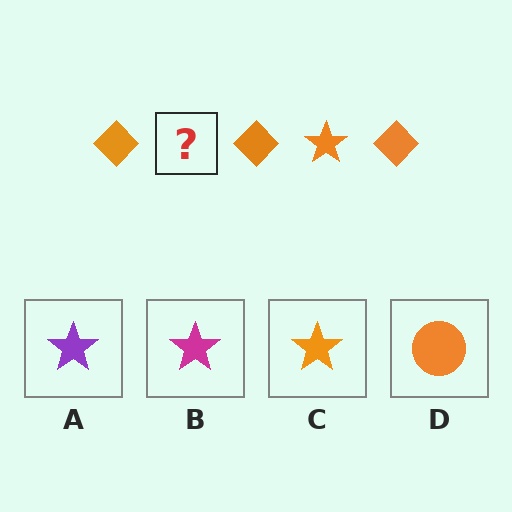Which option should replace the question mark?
Option C.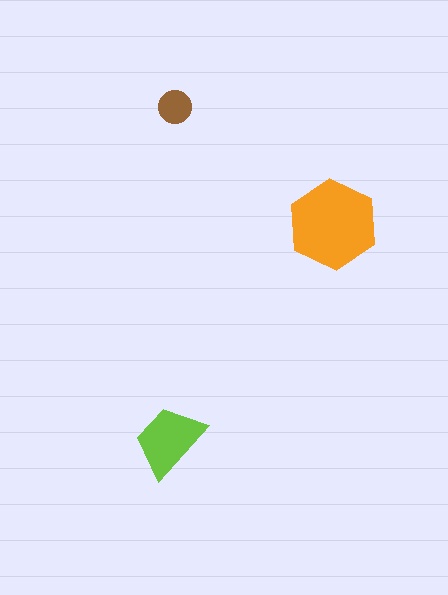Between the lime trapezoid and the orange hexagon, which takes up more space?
The orange hexagon.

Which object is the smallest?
The brown circle.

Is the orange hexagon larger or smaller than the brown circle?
Larger.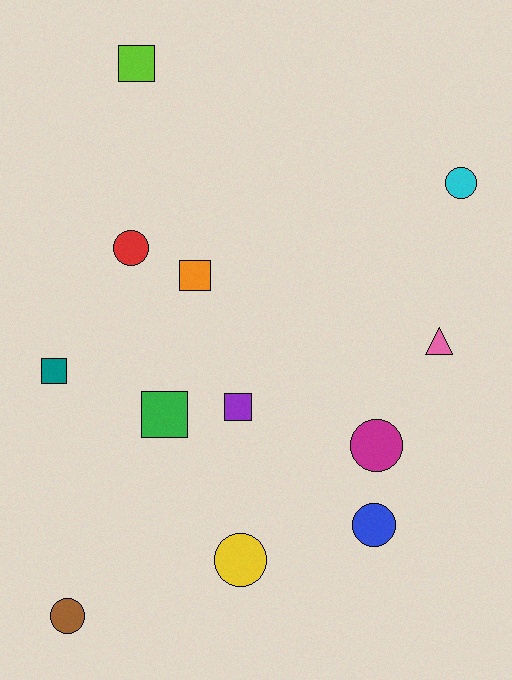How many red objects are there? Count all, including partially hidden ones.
There is 1 red object.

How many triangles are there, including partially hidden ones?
There is 1 triangle.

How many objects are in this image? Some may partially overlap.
There are 12 objects.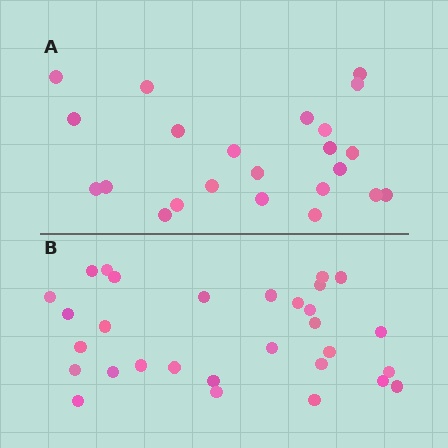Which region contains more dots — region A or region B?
Region B (the bottom region) has more dots.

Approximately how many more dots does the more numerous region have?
Region B has roughly 8 or so more dots than region A.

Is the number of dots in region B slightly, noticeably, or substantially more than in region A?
Region B has noticeably more, but not dramatically so. The ratio is roughly 1.3 to 1.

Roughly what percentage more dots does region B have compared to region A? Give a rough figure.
About 30% more.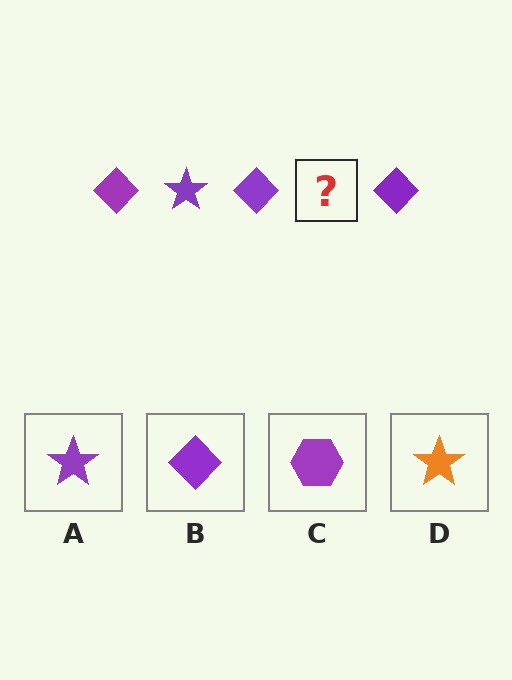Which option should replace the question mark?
Option A.